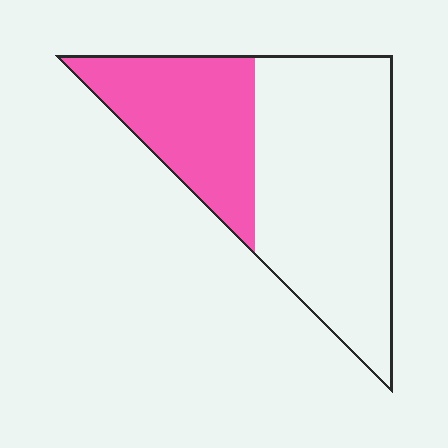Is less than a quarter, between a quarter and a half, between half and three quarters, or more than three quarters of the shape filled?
Between a quarter and a half.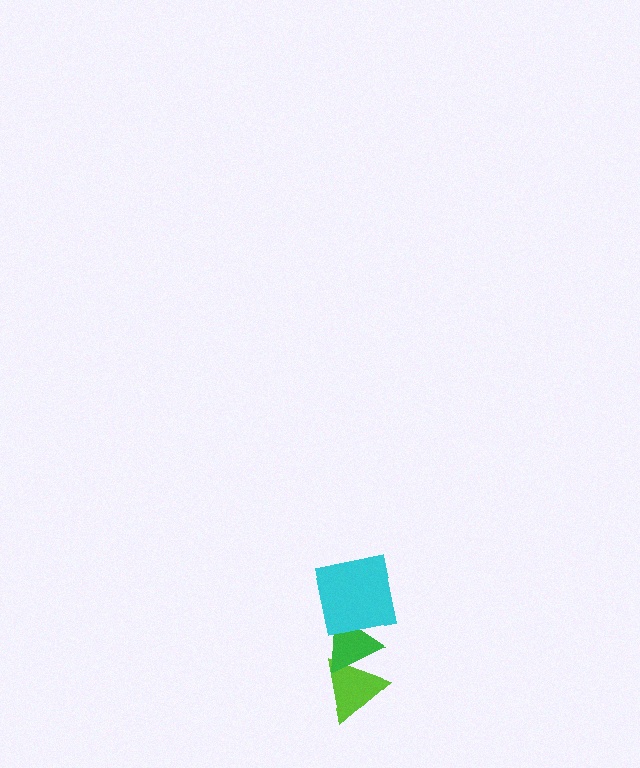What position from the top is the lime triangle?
The lime triangle is 3rd from the top.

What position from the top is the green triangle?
The green triangle is 2nd from the top.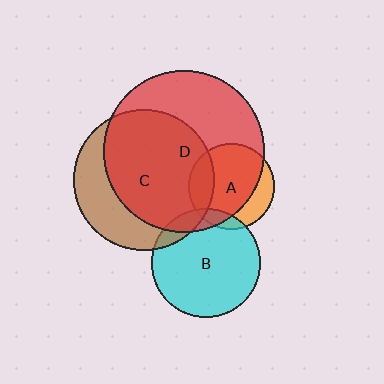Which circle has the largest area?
Circle D (red).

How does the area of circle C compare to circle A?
Approximately 2.7 times.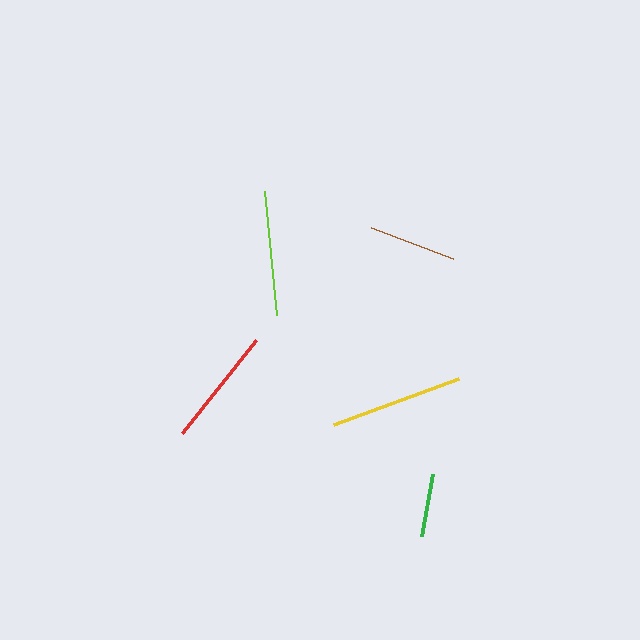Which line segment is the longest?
The yellow line is the longest at approximately 134 pixels.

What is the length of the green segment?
The green segment is approximately 62 pixels long.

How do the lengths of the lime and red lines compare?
The lime and red lines are approximately the same length.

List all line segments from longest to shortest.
From longest to shortest: yellow, lime, red, brown, green.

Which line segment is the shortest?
The green line is the shortest at approximately 62 pixels.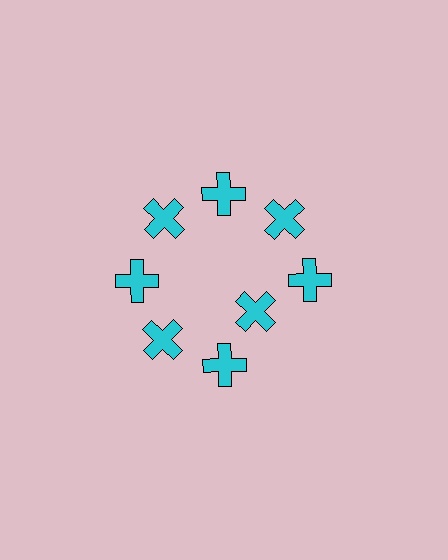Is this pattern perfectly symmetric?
No. The 8 cyan crosses are arranged in a ring, but one element near the 4 o'clock position is pulled inward toward the center, breaking the 8-fold rotational symmetry.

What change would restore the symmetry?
The symmetry would be restored by moving it outward, back onto the ring so that all 8 crosses sit at equal angles and equal distance from the center.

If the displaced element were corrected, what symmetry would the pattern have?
It would have 8-fold rotational symmetry — the pattern would map onto itself every 45 degrees.